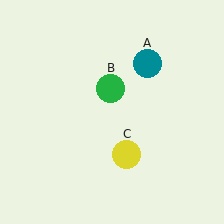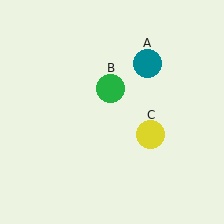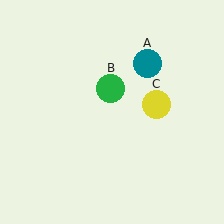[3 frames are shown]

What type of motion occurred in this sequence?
The yellow circle (object C) rotated counterclockwise around the center of the scene.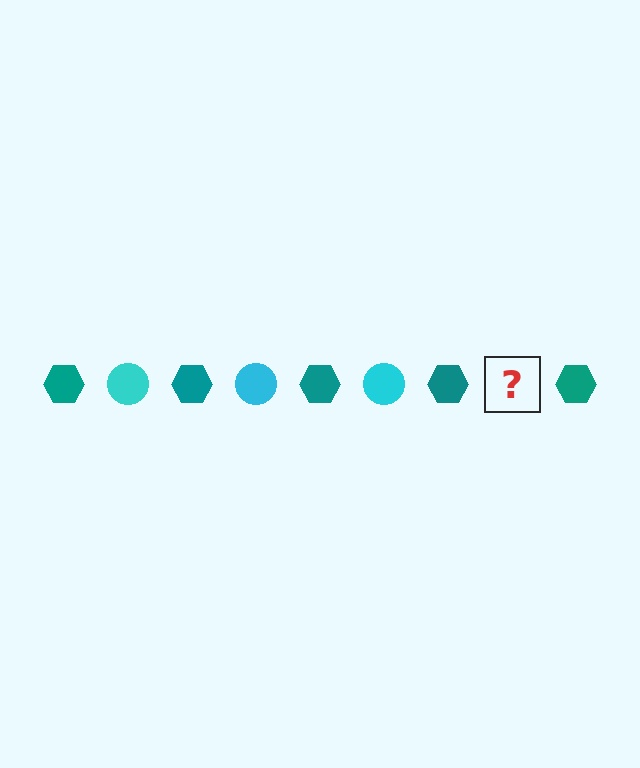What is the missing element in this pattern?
The missing element is a cyan circle.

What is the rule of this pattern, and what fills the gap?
The rule is that the pattern alternates between teal hexagon and cyan circle. The gap should be filled with a cyan circle.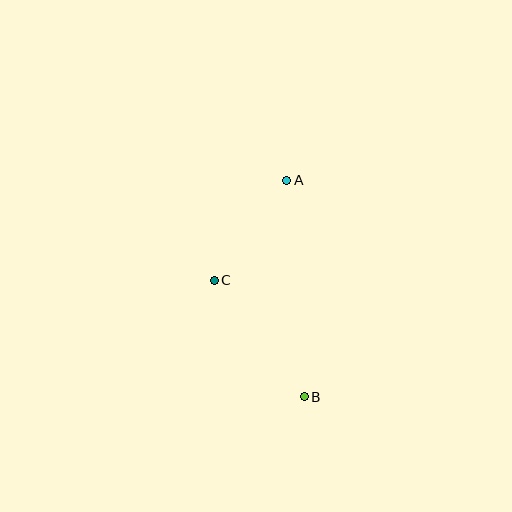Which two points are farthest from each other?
Points A and B are farthest from each other.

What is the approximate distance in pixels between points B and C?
The distance between B and C is approximately 147 pixels.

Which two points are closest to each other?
Points A and C are closest to each other.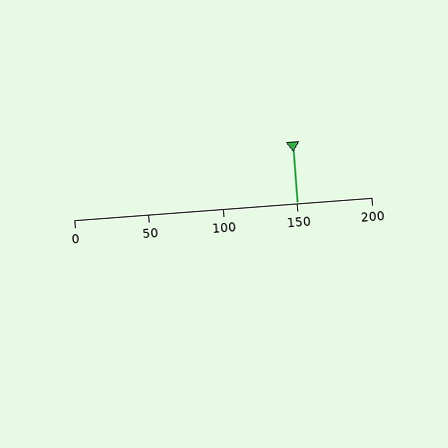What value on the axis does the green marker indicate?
The marker indicates approximately 150.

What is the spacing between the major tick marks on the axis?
The major ticks are spaced 50 apart.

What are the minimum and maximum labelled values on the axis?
The axis runs from 0 to 200.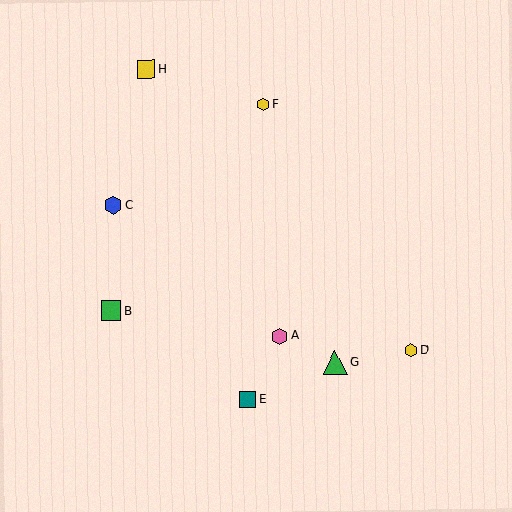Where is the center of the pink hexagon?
The center of the pink hexagon is at (280, 336).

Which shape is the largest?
The green triangle (labeled G) is the largest.